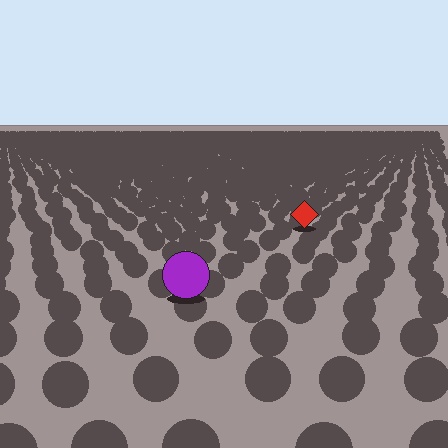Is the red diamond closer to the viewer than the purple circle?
No. The purple circle is closer — you can tell from the texture gradient: the ground texture is coarser near it.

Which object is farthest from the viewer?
The red diamond is farthest from the viewer. It appears smaller and the ground texture around it is denser.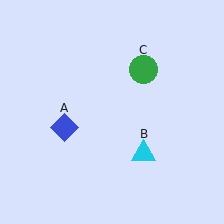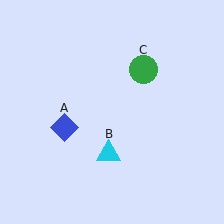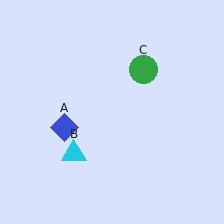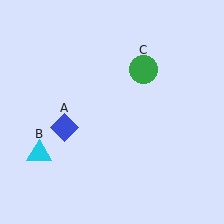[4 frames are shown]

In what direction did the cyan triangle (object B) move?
The cyan triangle (object B) moved left.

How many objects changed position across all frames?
1 object changed position: cyan triangle (object B).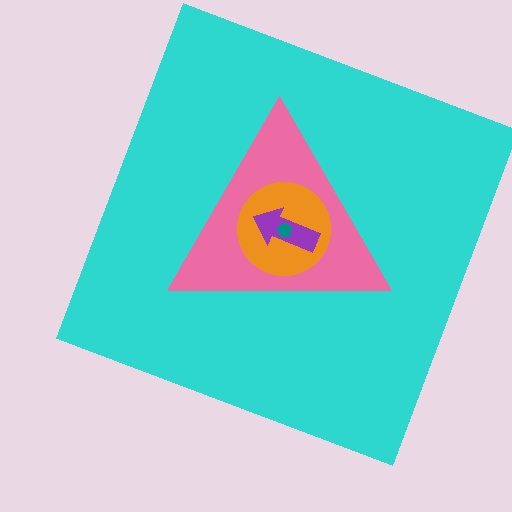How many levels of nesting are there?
5.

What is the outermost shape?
The cyan square.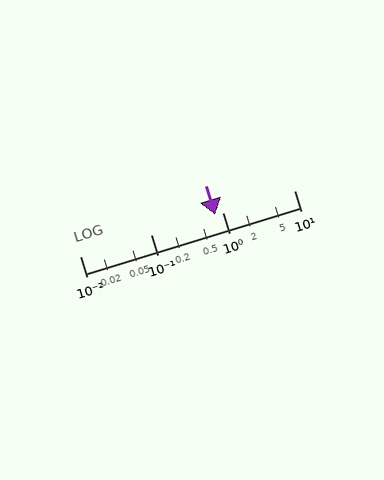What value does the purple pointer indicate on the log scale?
The pointer indicates approximately 0.79.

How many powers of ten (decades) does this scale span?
The scale spans 3 decades, from 0.01 to 10.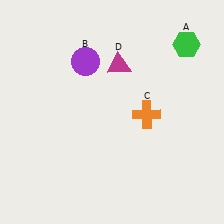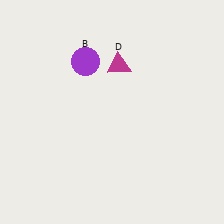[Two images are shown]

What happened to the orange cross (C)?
The orange cross (C) was removed in Image 2. It was in the bottom-right area of Image 1.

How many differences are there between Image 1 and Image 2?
There are 2 differences between the two images.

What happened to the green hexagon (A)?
The green hexagon (A) was removed in Image 2. It was in the top-right area of Image 1.